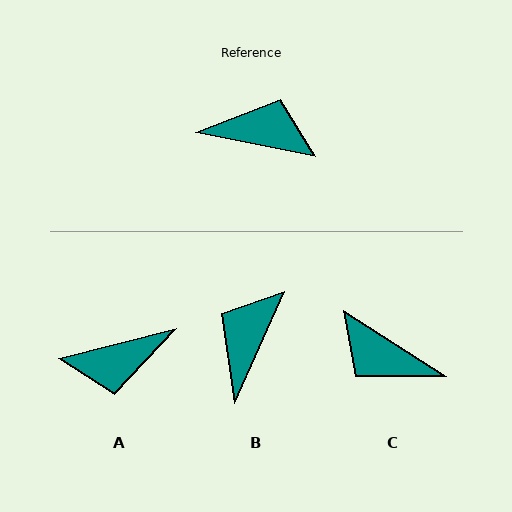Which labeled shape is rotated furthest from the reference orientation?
C, about 159 degrees away.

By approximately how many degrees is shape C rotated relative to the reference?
Approximately 159 degrees counter-clockwise.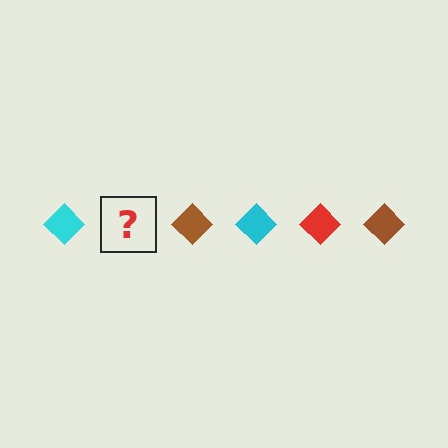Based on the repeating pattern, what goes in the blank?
The blank should be a red diamond.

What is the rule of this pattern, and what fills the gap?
The rule is that the pattern cycles through cyan, red, brown diamonds. The gap should be filled with a red diamond.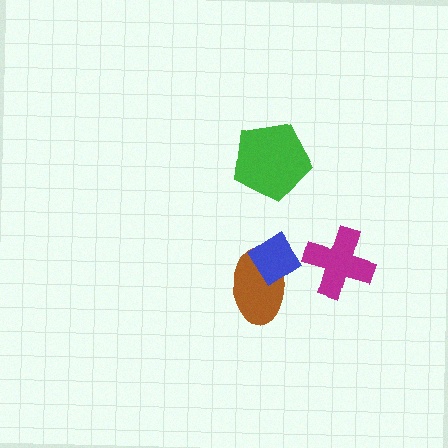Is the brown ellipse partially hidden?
Yes, it is partially covered by another shape.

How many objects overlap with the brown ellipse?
1 object overlaps with the brown ellipse.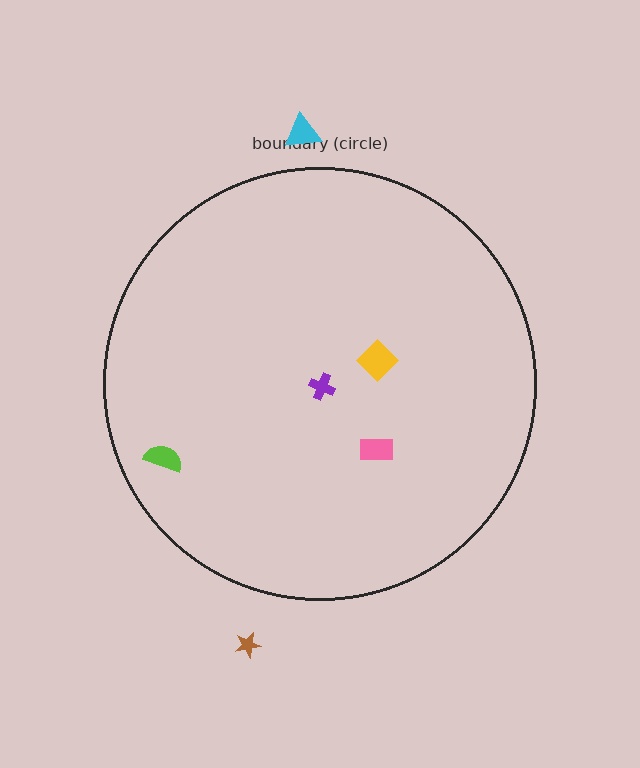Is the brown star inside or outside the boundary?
Outside.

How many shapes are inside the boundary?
4 inside, 2 outside.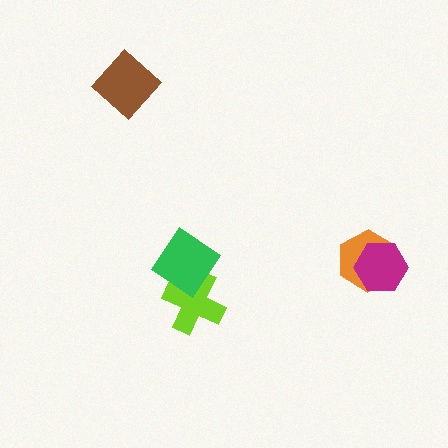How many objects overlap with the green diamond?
1 object overlaps with the green diamond.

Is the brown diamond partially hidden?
No, no other shape covers it.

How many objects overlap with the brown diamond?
0 objects overlap with the brown diamond.